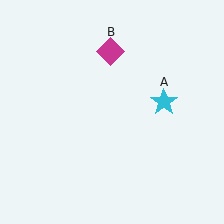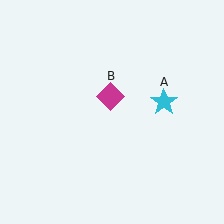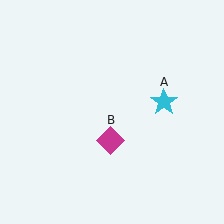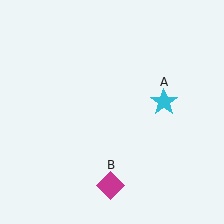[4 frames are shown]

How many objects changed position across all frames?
1 object changed position: magenta diamond (object B).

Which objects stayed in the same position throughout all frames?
Cyan star (object A) remained stationary.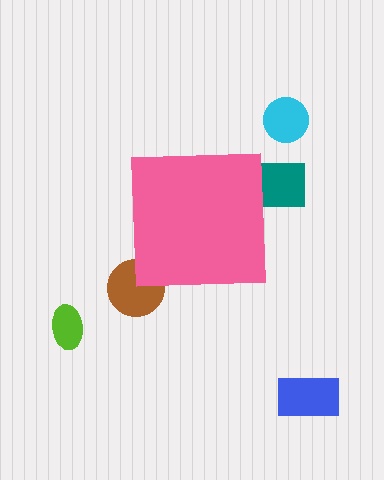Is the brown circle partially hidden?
Yes, the brown circle is partially hidden behind the pink square.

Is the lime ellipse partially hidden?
No, the lime ellipse is fully visible.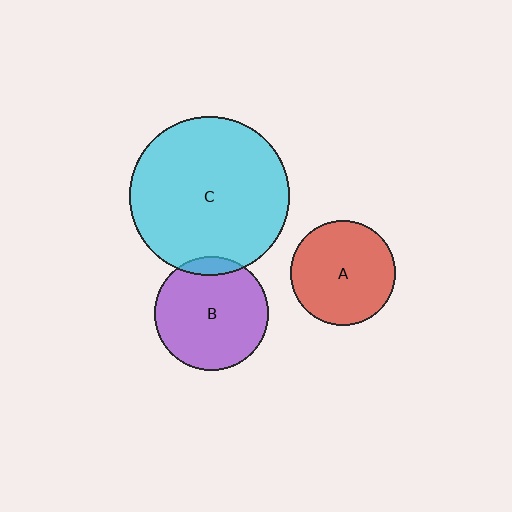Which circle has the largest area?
Circle C (cyan).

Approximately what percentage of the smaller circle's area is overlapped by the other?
Approximately 10%.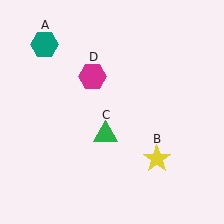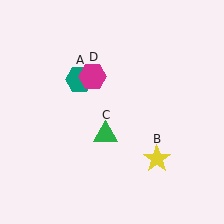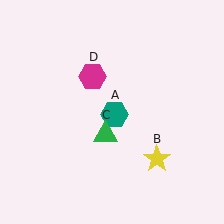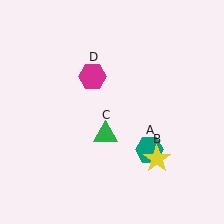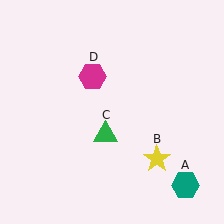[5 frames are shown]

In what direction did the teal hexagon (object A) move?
The teal hexagon (object A) moved down and to the right.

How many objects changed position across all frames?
1 object changed position: teal hexagon (object A).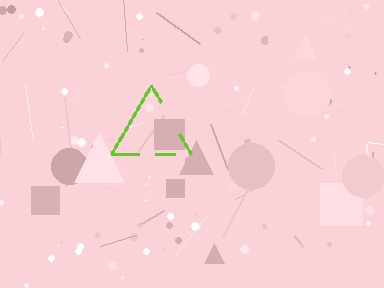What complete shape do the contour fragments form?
The contour fragments form a triangle.